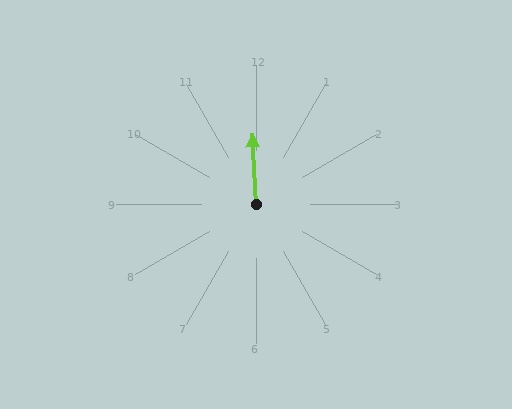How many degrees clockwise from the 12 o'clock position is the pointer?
Approximately 357 degrees.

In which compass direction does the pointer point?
North.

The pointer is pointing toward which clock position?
Roughly 12 o'clock.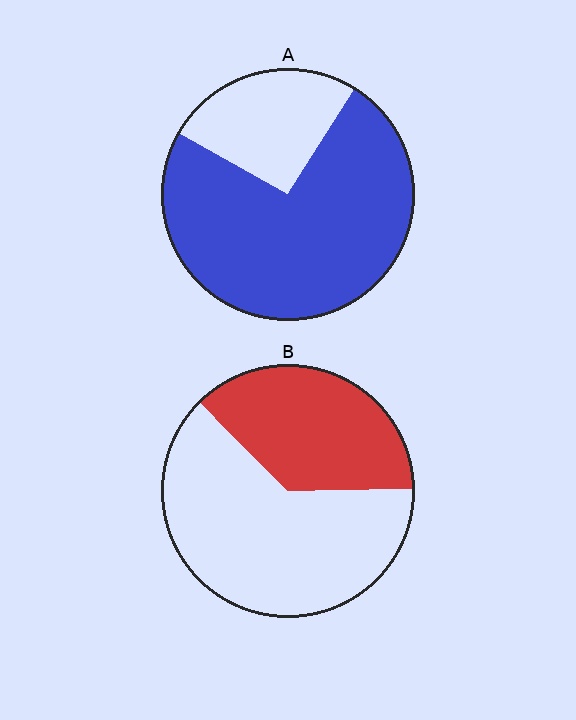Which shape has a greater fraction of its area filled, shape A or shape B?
Shape A.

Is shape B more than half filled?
No.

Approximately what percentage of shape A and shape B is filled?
A is approximately 75% and B is approximately 35%.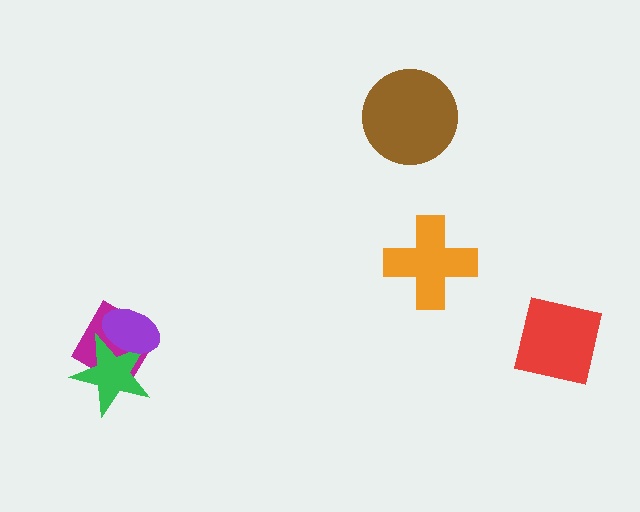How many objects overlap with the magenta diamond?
2 objects overlap with the magenta diamond.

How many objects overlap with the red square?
0 objects overlap with the red square.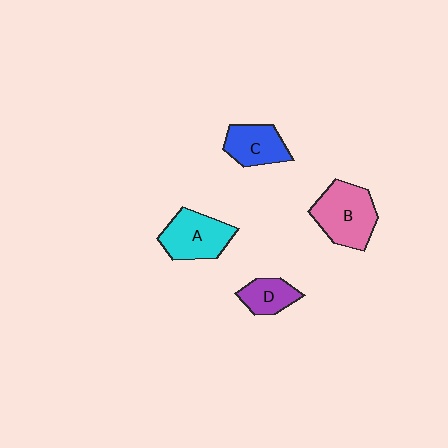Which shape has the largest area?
Shape B (pink).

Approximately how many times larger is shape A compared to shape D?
Approximately 1.7 times.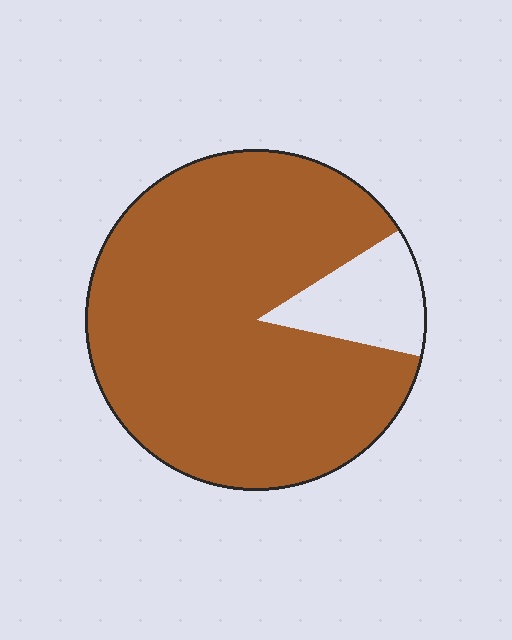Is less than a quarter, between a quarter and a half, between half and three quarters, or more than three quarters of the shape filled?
More than three quarters.